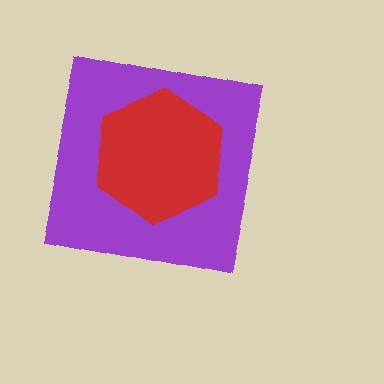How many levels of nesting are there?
2.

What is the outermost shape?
The purple square.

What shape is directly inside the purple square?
The red hexagon.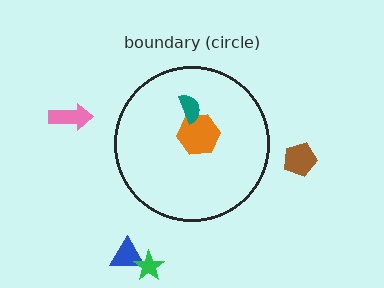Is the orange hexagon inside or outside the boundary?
Inside.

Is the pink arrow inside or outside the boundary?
Outside.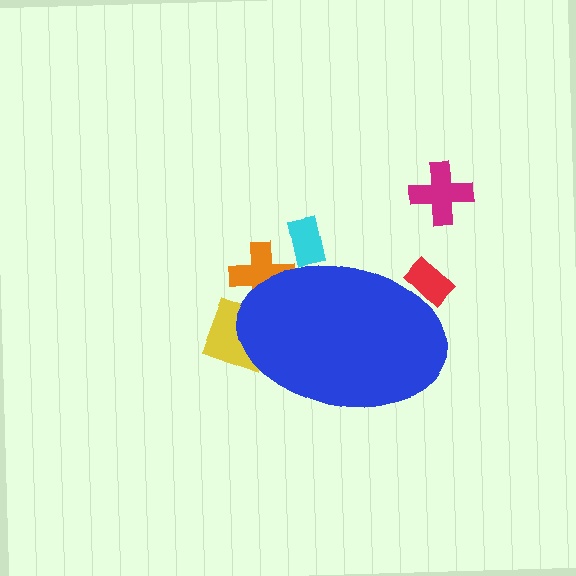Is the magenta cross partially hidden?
No, the magenta cross is fully visible.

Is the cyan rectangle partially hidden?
Yes, the cyan rectangle is partially hidden behind the blue ellipse.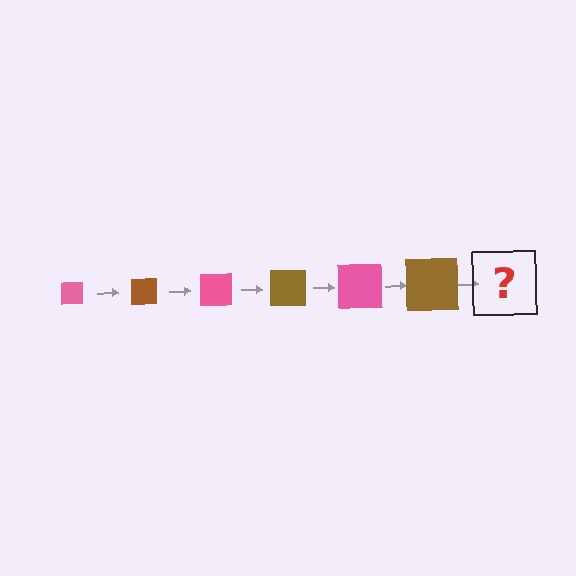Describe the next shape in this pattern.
It should be a pink square, larger than the previous one.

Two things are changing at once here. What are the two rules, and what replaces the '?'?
The two rules are that the square grows larger each step and the color cycles through pink and brown. The '?' should be a pink square, larger than the previous one.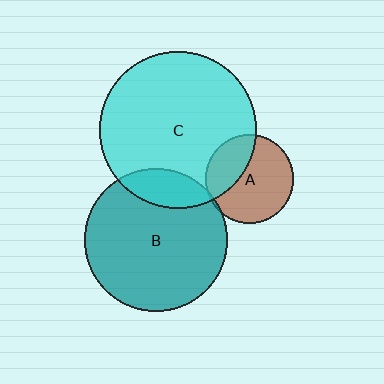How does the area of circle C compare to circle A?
Approximately 3.2 times.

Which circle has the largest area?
Circle C (cyan).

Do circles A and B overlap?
Yes.